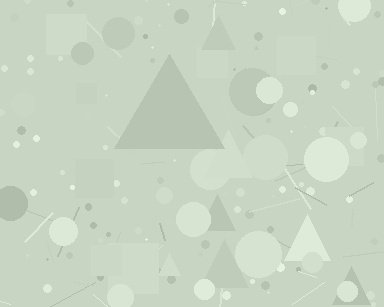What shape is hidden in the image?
A triangle is hidden in the image.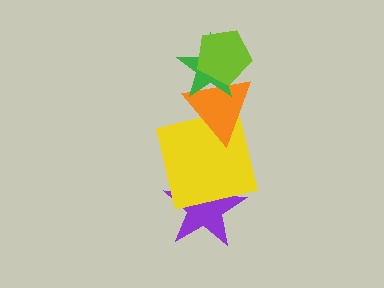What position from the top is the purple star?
The purple star is 5th from the top.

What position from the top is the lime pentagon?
The lime pentagon is 1st from the top.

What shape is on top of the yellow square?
The orange triangle is on top of the yellow square.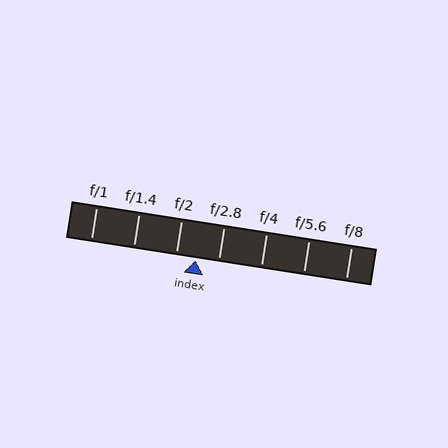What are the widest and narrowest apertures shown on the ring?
The widest aperture shown is f/1 and the narrowest is f/8.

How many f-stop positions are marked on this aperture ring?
There are 7 f-stop positions marked.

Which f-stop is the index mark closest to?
The index mark is closest to f/2.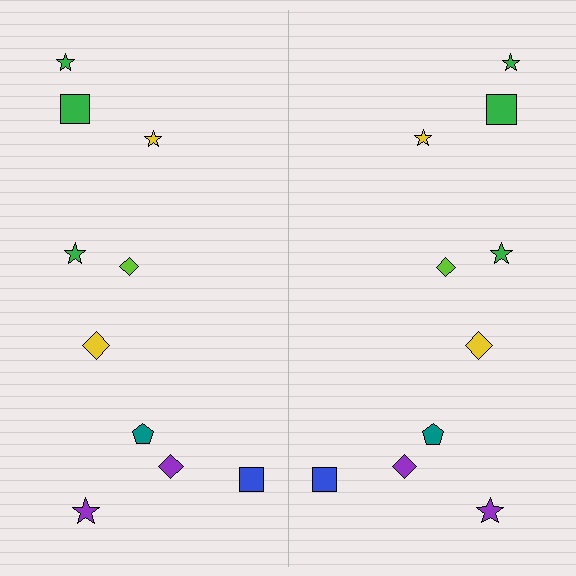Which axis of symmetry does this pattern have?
The pattern has a vertical axis of symmetry running through the center of the image.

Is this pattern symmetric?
Yes, this pattern has bilateral (reflection) symmetry.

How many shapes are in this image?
There are 20 shapes in this image.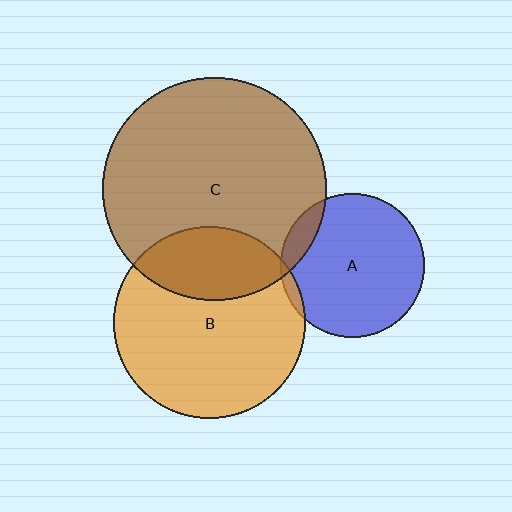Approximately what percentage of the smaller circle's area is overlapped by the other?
Approximately 10%.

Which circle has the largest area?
Circle C (brown).